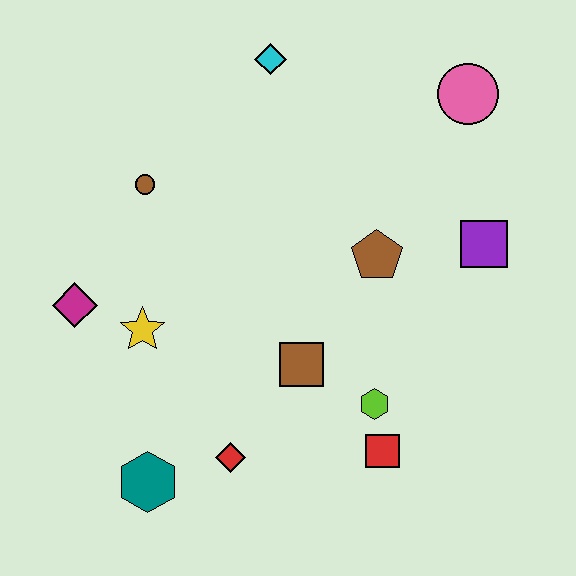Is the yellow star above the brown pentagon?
No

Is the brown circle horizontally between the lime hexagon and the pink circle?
No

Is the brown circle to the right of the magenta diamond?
Yes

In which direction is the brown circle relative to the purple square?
The brown circle is to the left of the purple square.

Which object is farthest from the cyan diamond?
The teal hexagon is farthest from the cyan diamond.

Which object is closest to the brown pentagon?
The purple square is closest to the brown pentagon.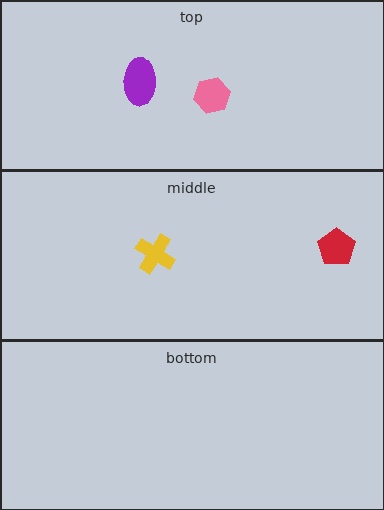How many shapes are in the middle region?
2.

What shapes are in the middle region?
The red pentagon, the yellow cross.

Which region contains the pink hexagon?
The top region.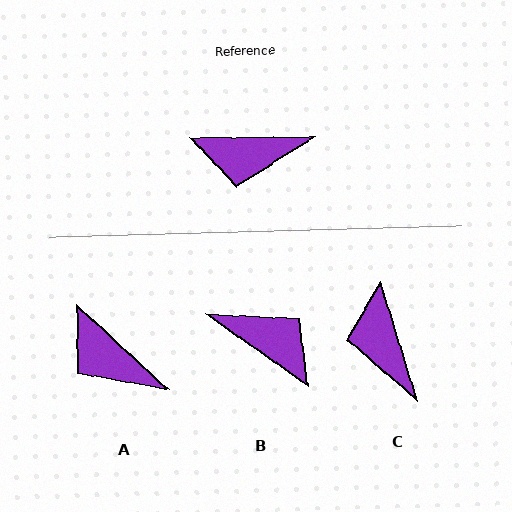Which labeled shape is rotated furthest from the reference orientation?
B, about 145 degrees away.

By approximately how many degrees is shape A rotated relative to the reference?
Approximately 43 degrees clockwise.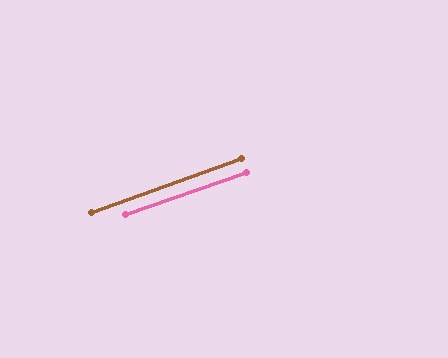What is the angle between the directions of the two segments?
Approximately 1 degree.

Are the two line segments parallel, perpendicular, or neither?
Parallel — their directions differ by only 0.8°.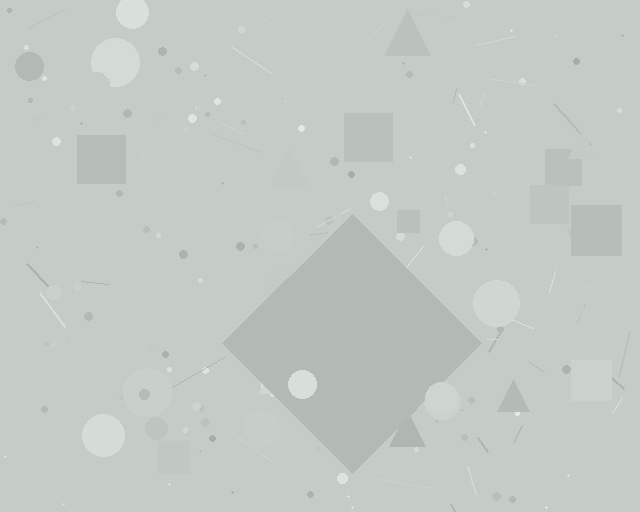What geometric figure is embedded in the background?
A diamond is embedded in the background.